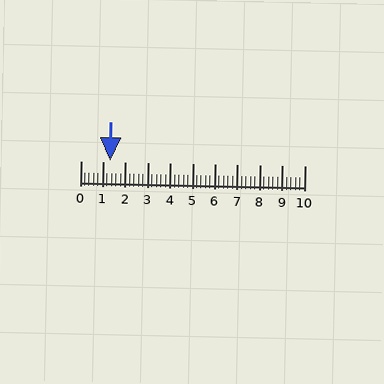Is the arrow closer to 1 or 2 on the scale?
The arrow is closer to 1.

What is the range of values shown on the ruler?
The ruler shows values from 0 to 10.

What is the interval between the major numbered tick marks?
The major tick marks are spaced 1 units apart.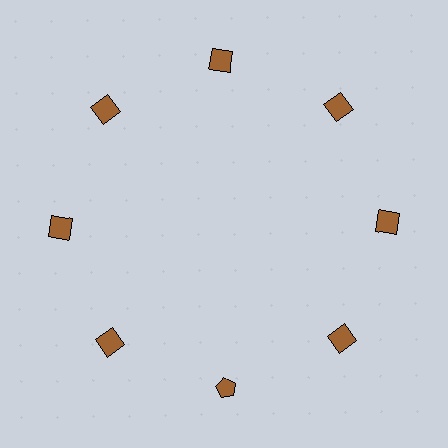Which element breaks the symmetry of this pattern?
The brown pentagon at roughly the 6 o'clock position breaks the symmetry. All other shapes are brown squares.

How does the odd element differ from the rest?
It has a different shape: pentagon instead of square.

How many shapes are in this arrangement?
There are 8 shapes arranged in a ring pattern.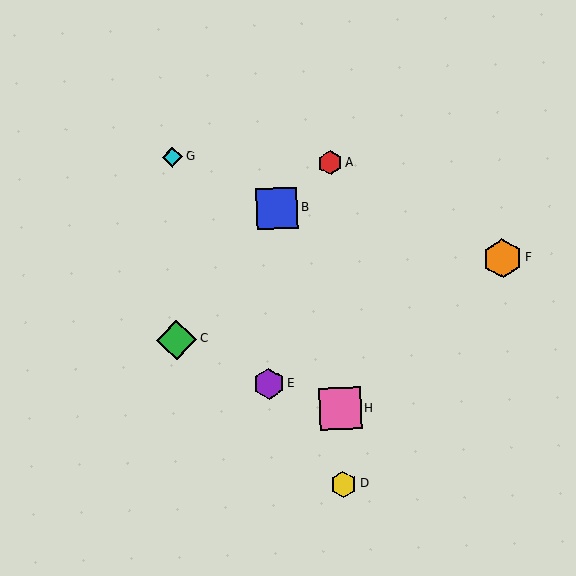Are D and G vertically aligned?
No, D is at x≈343 and G is at x≈172.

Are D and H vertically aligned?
Yes, both are at x≈343.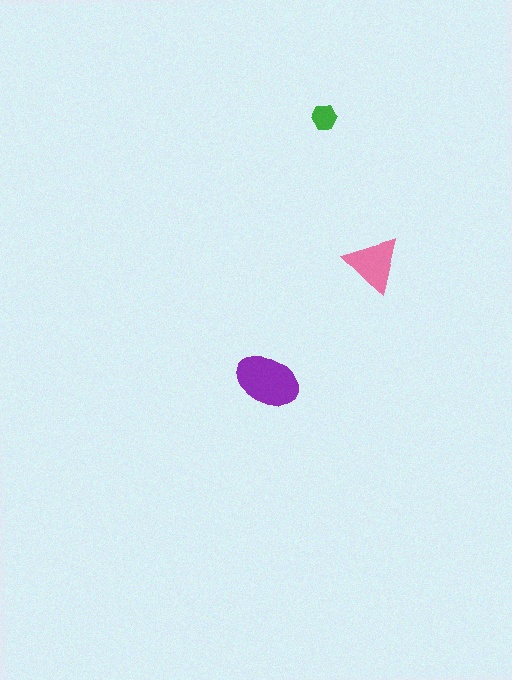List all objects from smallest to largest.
The green hexagon, the pink triangle, the purple ellipse.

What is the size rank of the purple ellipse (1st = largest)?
1st.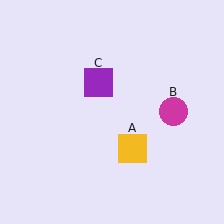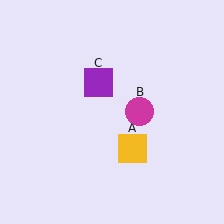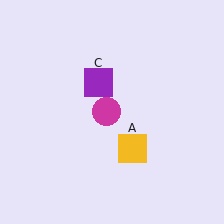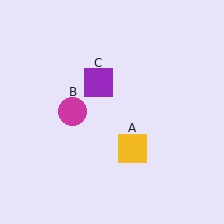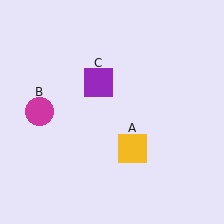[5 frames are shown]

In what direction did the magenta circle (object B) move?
The magenta circle (object B) moved left.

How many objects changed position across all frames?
1 object changed position: magenta circle (object B).